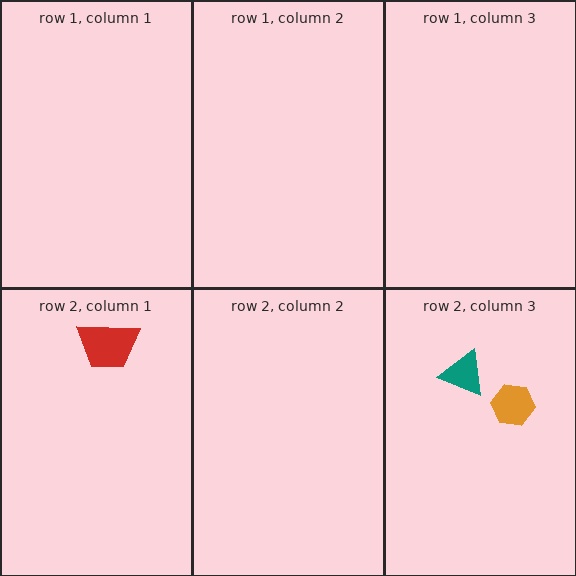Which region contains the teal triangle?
The row 2, column 3 region.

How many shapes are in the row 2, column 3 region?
2.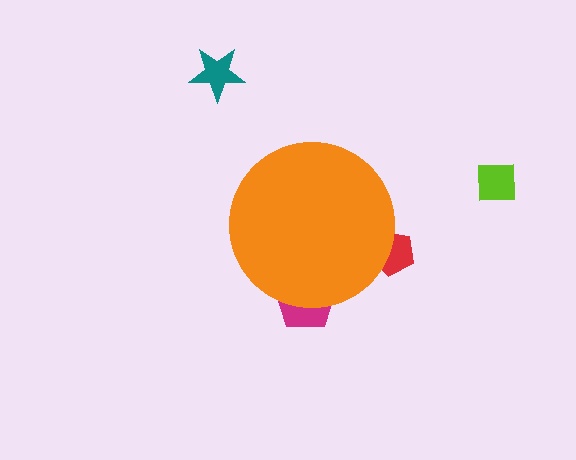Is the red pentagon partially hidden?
Yes, the red pentagon is partially hidden behind the orange circle.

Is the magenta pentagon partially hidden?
Yes, the magenta pentagon is partially hidden behind the orange circle.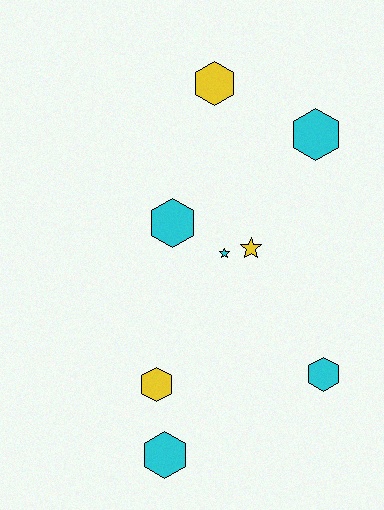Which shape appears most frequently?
Hexagon, with 6 objects.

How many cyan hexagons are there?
There are 4 cyan hexagons.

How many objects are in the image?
There are 8 objects.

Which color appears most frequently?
Cyan, with 5 objects.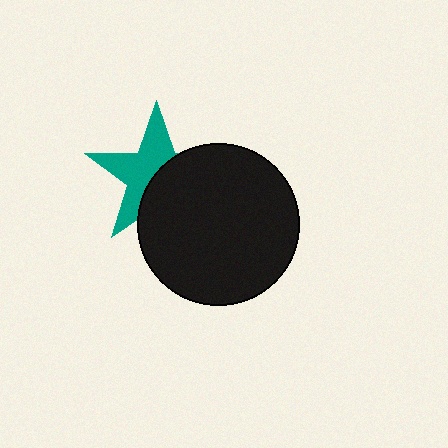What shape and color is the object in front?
The object in front is a black circle.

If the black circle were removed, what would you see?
You would see the complete teal star.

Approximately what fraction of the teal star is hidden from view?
Roughly 47% of the teal star is hidden behind the black circle.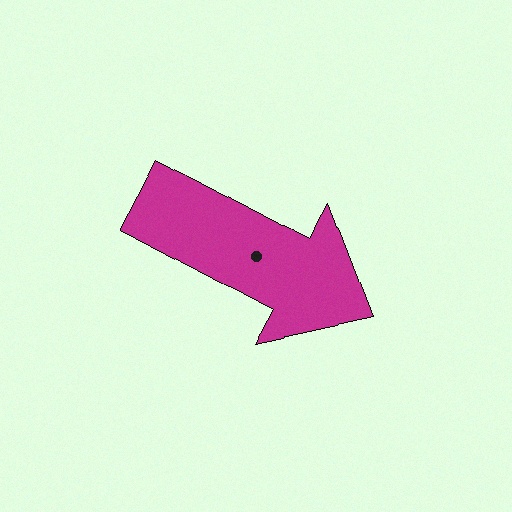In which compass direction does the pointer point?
Southeast.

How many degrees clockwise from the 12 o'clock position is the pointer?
Approximately 118 degrees.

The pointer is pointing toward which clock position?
Roughly 4 o'clock.